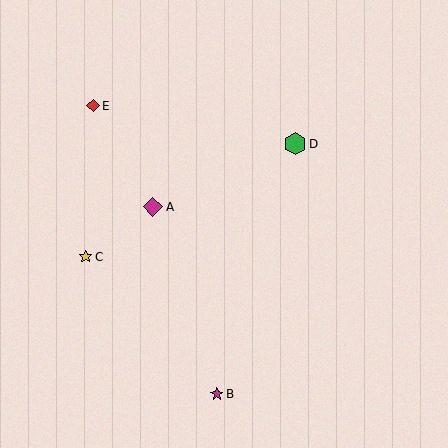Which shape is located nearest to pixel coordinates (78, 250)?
The yellow star (labeled C) at (86, 257) is nearest to that location.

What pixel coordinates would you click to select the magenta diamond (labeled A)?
Click at (153, 207) to select the magenta diamond A.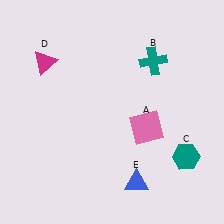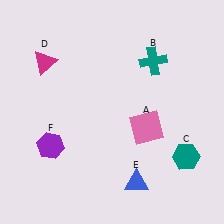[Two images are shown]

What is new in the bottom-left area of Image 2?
A purple hexagon (F) was added in the bottom-left area of Image 2.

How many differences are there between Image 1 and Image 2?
There is 1 difference between the two images.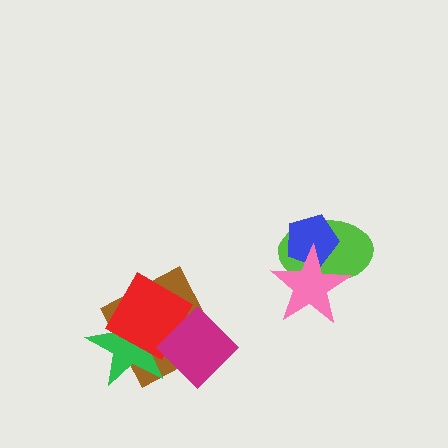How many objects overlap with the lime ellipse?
2 objects overlap with the lime ellipse.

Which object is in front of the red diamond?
The magenta diamond is in front of the red diamond.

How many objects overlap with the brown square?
3 objects overlap with the brown square.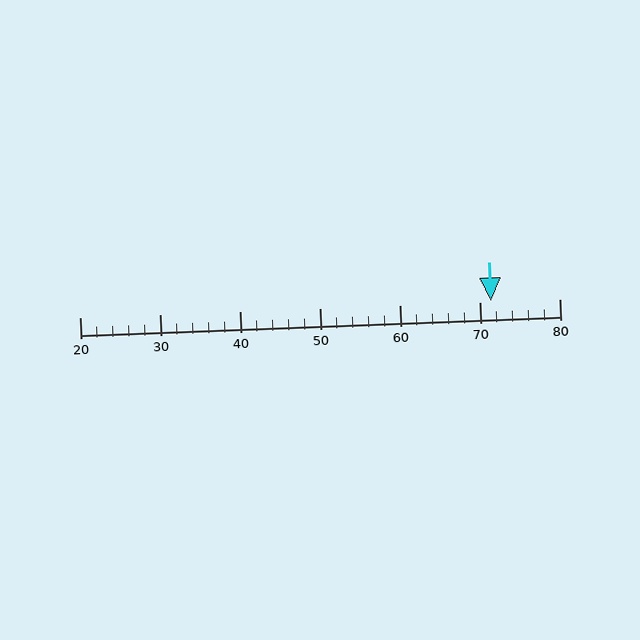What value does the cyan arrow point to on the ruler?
The cyan arrow points to approximately 71.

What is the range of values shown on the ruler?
The ruler shows values from 20 to 80.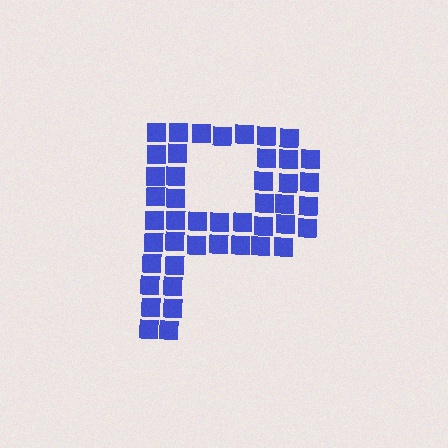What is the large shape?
The large shape is the letter P.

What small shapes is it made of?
It is made of small squares.